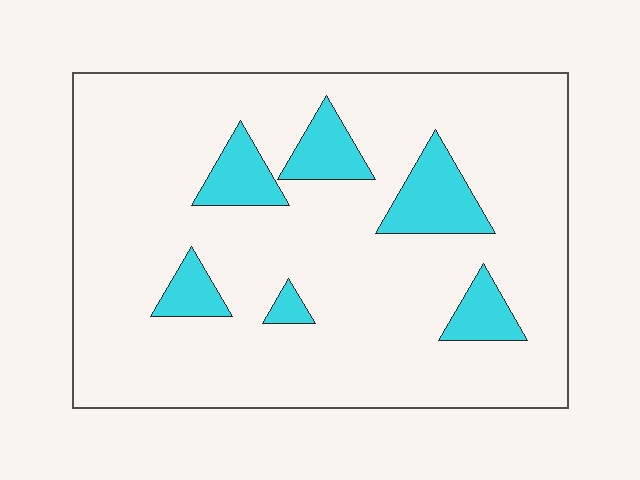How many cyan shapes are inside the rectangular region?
6.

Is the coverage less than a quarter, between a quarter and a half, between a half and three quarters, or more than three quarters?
Less than a quarter.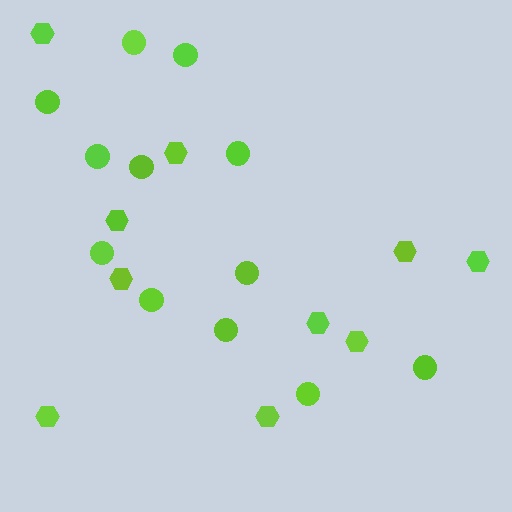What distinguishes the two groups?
There are 2 groups: one group of hexagons (10) and one group of circles (12).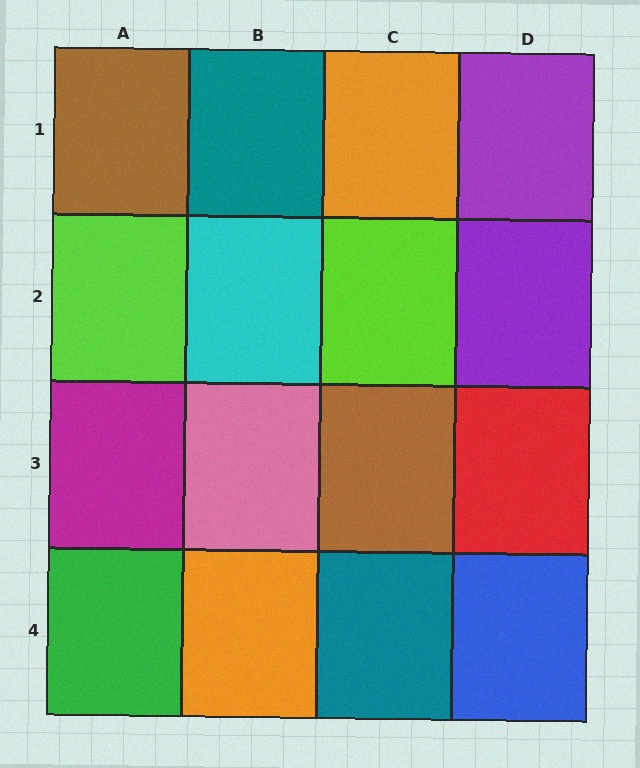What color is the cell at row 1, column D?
Purple.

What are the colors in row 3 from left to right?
Magenta, pink, brown, red.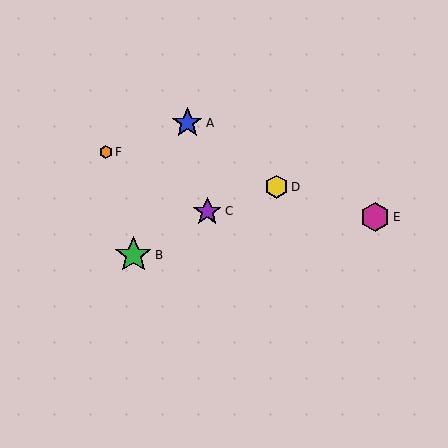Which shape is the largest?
The green star (labeled B) is the largest.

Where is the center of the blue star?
The center of the blue star is at (187, 123).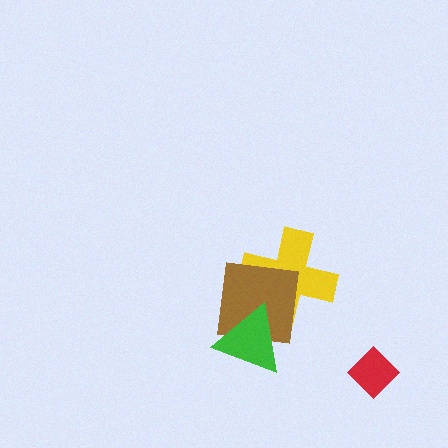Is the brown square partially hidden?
Yes, it is partially covered by another shape.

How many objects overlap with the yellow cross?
2 objects overlap with the yellow cross.